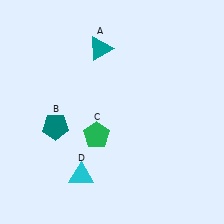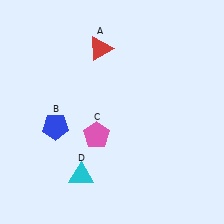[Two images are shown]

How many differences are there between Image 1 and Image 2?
There are 3 differences between the two images.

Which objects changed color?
A changed from teal to red. B changed from teal to blue. C changed from green to pink.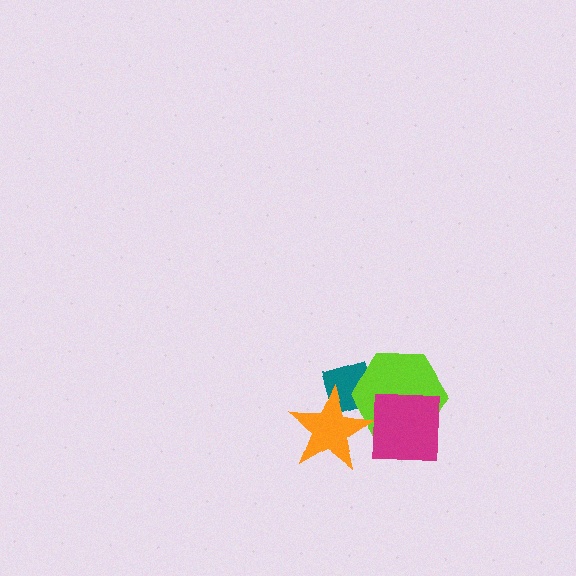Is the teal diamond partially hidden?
Yes, it is partially covered by another shape.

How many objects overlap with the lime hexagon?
3 objects overlap with the lime hexagon.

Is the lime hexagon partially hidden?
Yes, it is partially covered by another shape.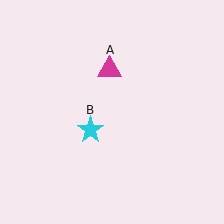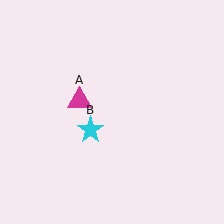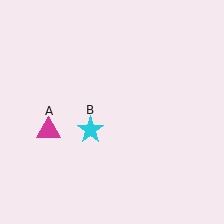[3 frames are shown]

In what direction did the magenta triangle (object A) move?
The magenta triangle (object A) moved down and to the left.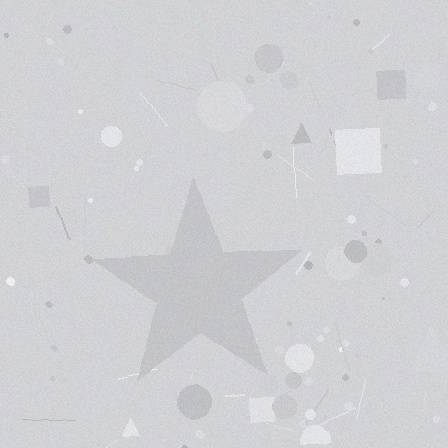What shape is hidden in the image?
A star is hidden in the image.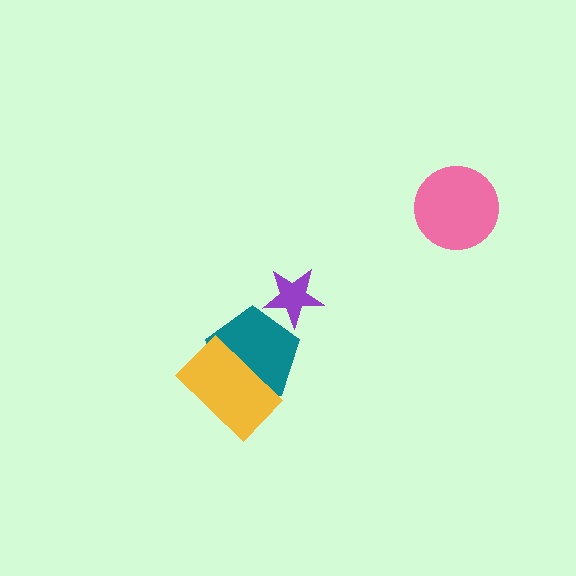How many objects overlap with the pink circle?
0 objects overlap with the pink circle.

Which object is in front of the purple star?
The teal pentagon is in front of the purple star.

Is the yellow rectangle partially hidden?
No, no other shape covers it.